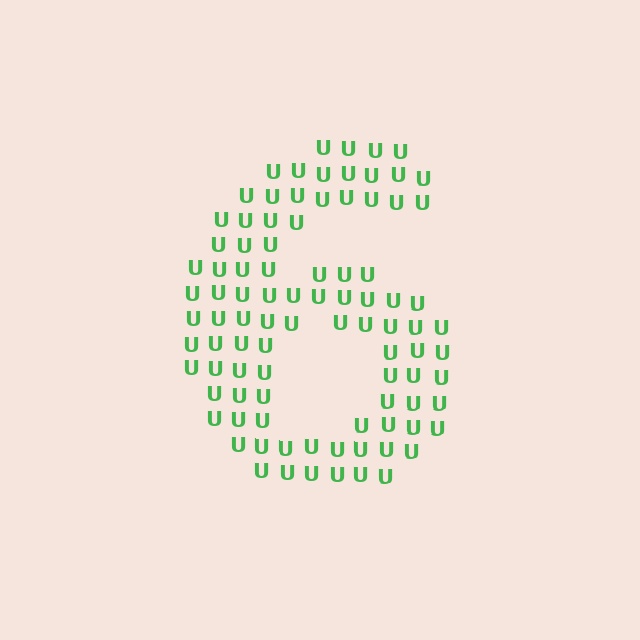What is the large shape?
The large shape is the digit 6.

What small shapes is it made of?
It is made of small letter U's.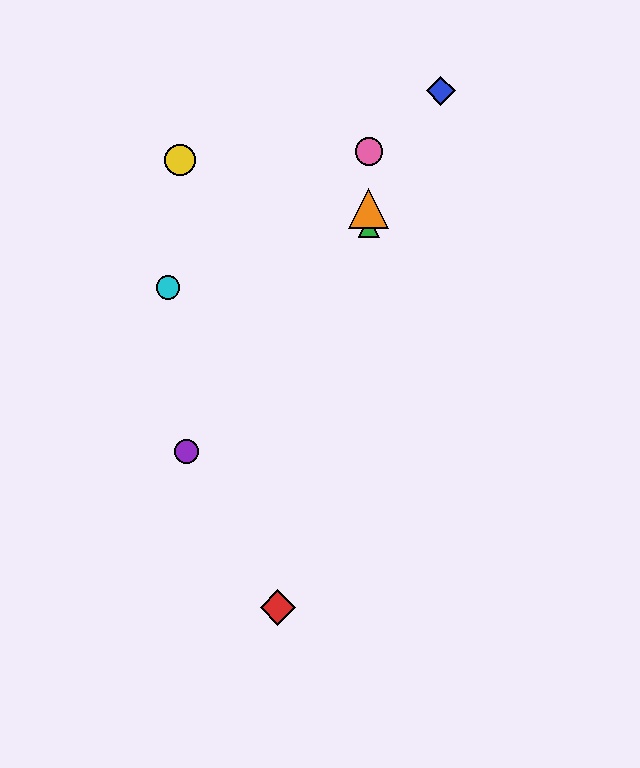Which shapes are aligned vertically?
The green triangle, the orange triangle, the pink circle are aligned vertically.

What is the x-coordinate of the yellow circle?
The yellow circle is at x≈180.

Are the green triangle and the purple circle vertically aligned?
No, the green triangle is at x≈369 and the purple circle is at x≈186.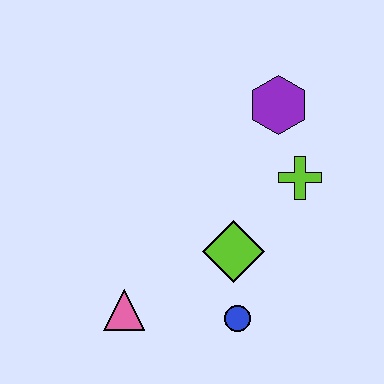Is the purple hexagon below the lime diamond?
No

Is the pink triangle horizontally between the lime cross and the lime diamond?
No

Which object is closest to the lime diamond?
The blue circle is closest to the lime diamond.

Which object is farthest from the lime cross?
The pink triangle is farthest from the lime cross.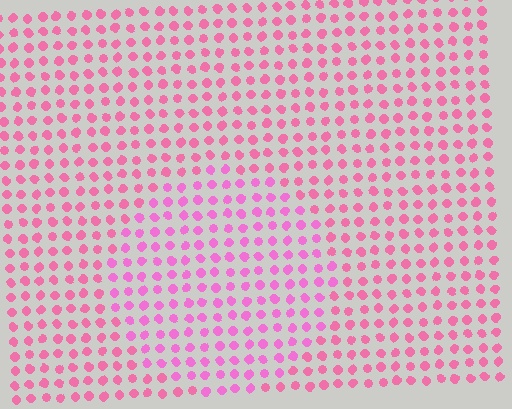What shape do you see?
I see a circle.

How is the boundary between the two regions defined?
The boundary is defined purely by a slight shift in hue (about 21 degrees). Spacing, size, and orientation are identical on both sides.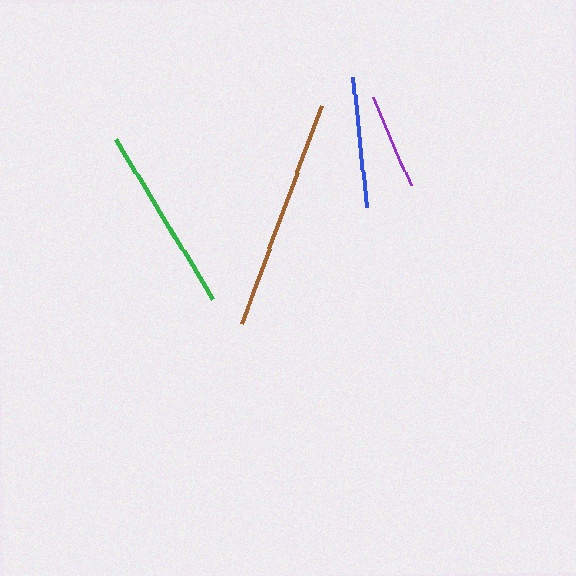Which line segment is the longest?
The brown line is the longest at approximately 231 pixels.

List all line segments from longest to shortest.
From longest to shortest: brown, green, blue, purple.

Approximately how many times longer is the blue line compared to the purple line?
The blue line is approximately 1.4 times the length of the purple line.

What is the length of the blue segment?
The blue segment is approximately 131 pixels long.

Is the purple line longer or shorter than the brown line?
The brown line is longer than the purple line.